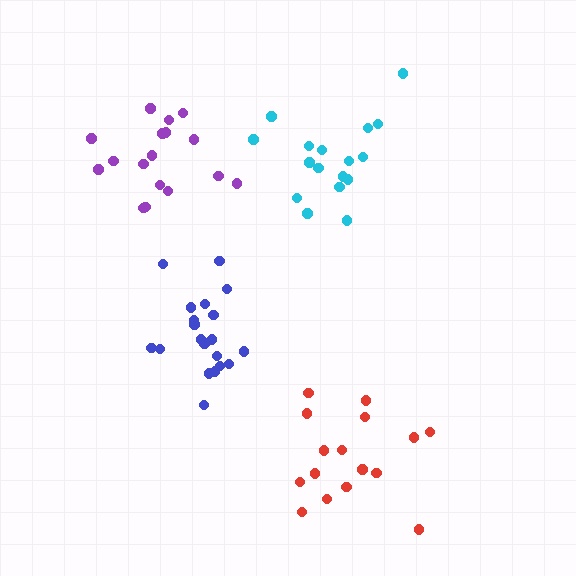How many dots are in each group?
Group 1: 17 dots, Group 2: 17 dots, Group 3: 20 dots, Group 4: 16 dots (70 total).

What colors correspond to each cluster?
The clusters are colored: cyan, purple, blue, red.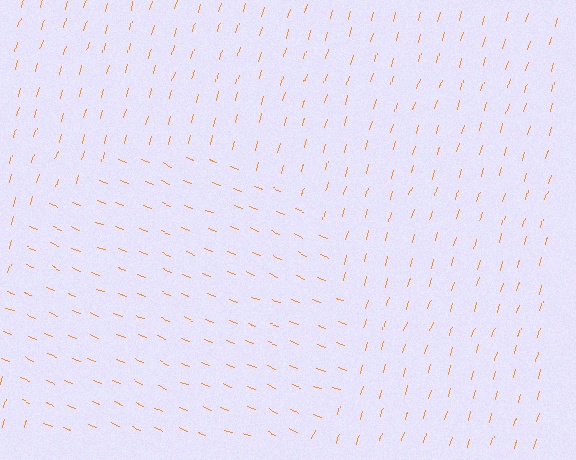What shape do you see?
I see a circle.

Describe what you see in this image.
The image is filled with small orange line segments. A circle region in the image has lines oriented differently from the surrounding lines, creating a visible texture boundary.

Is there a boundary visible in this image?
Yes, there is a texture boundary formed by a change in line orientation.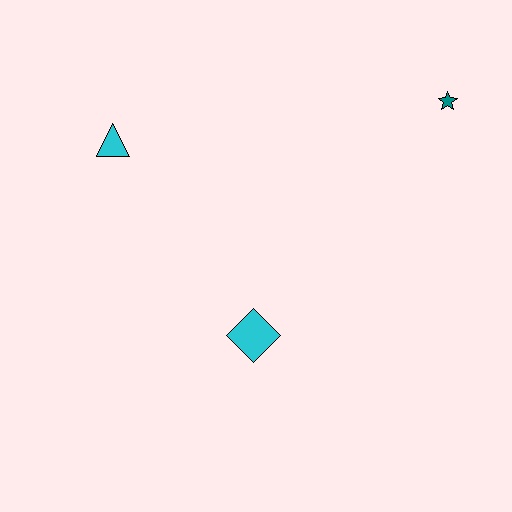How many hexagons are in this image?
There are no hexagons.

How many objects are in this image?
There are 3 objects.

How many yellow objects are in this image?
There are no yellow objects.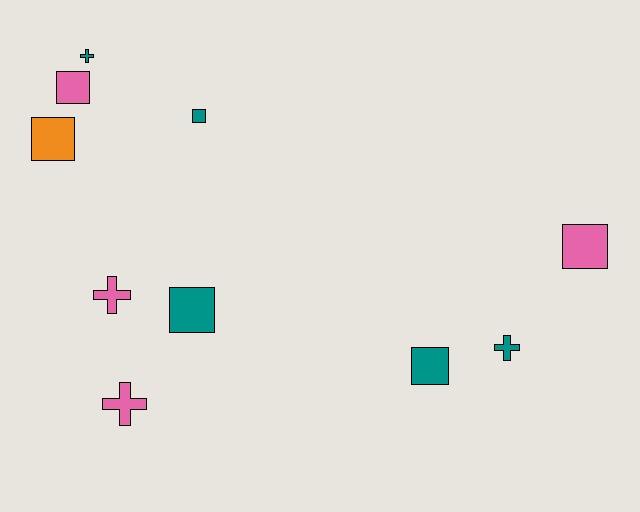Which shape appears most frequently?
Square, with 6 objects.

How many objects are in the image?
There are 10 objects.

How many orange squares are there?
There is 1 orange square.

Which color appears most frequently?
Teal, with 5 objects.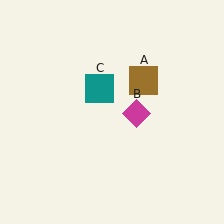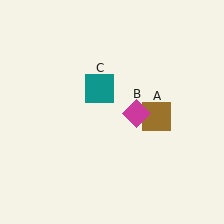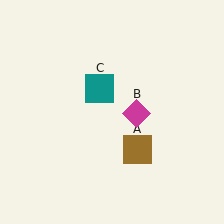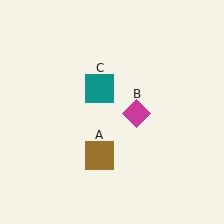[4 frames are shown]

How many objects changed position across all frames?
1 object changed position: brown square (object A).